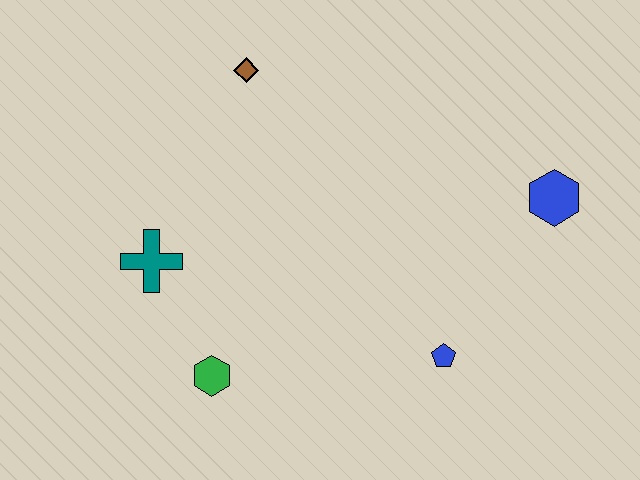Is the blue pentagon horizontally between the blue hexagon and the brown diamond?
Yes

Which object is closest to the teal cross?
The green hexagon is closest to the teal cross.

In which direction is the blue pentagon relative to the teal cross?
The blue pentagon is to the right of the teal cross.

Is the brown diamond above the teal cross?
Yes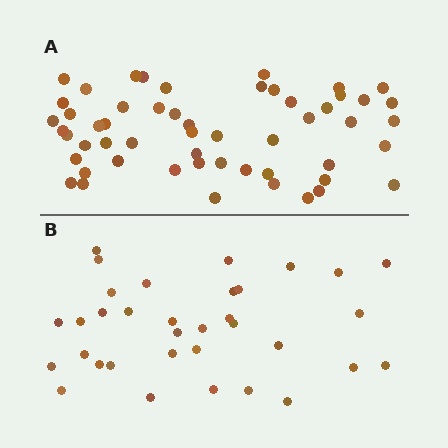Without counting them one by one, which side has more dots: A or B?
Region A (the top region) has more dots.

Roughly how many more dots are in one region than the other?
Region A has approximately 20 more dots than region B.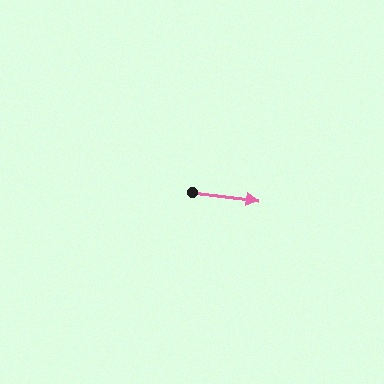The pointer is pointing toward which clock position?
Roughly 3 o'clock.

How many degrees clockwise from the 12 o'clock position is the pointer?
Approximately 98 degrees.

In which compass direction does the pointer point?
East.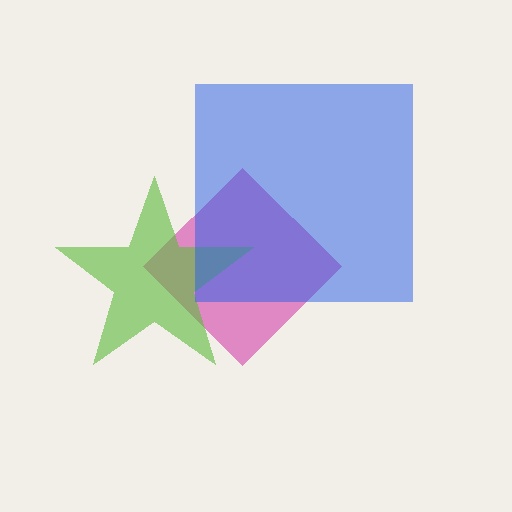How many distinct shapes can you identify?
There are 3 distinct shapes: a magenta diamond, a lime star, a blue square.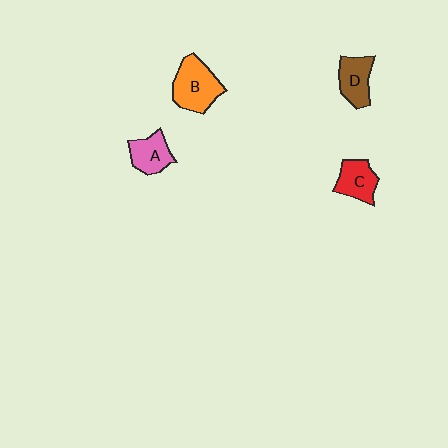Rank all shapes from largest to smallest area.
From largest to smallest: B (orange), D (brown), C (red), A (pink).